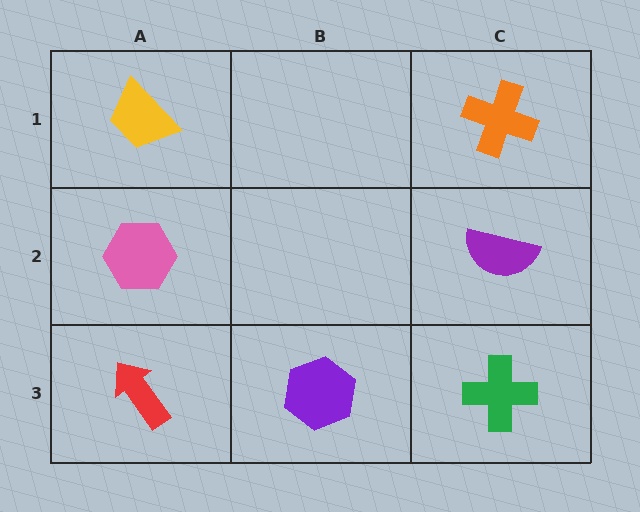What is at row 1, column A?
A yellow trapezoid.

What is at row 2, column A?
A pink hexagon.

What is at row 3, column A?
A red arrow.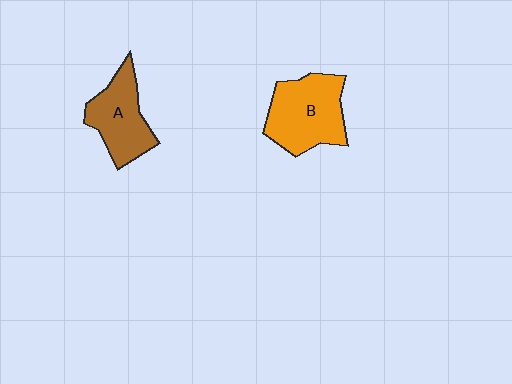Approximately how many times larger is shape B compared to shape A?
Approximately 1.2 times.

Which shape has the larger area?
Shape B (orange).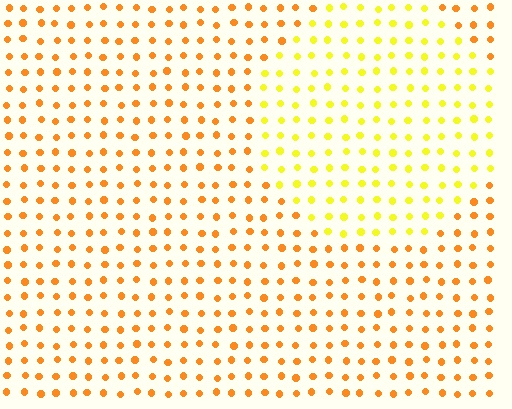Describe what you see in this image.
The image is filled with small orange elements in a uniform arrangement. A circle-shaped region is visible where the elements are tinted to a slightly different hue, forming a subtle color boundary.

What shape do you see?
I see a circle.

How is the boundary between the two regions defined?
The boundary is defined purely by a slight shift in hue (about 33 degrees). Spacing, size, and orientation are identical on both sides.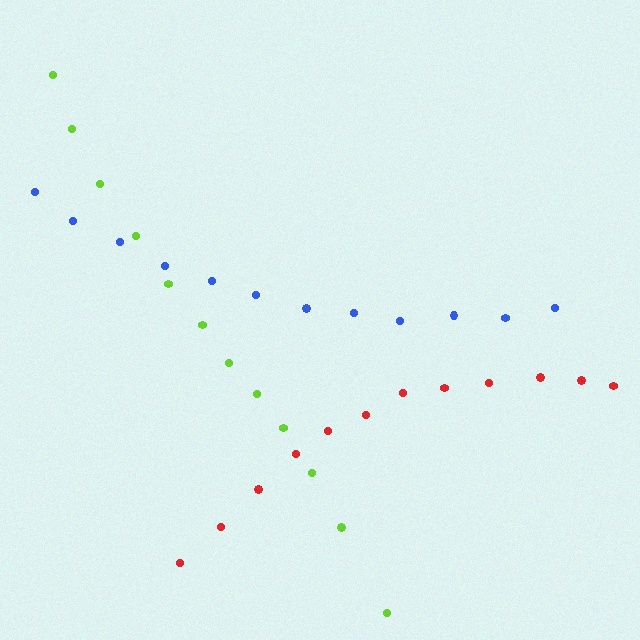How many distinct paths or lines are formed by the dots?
There are 3 distinct paths.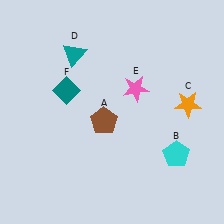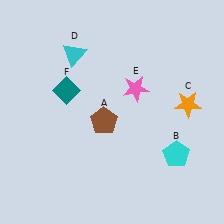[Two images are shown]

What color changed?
The triangle (D) changed from teal in Image 1 to cyan in Image 2.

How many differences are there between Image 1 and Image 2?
There is 1 difference between the two images.